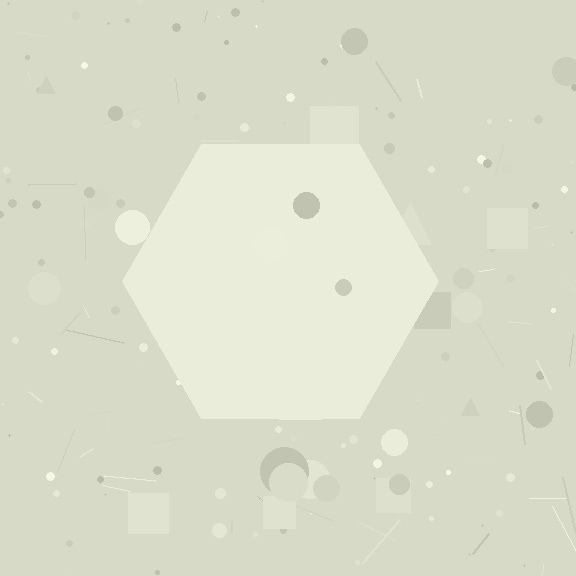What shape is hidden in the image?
A hexagon is hidden in the image.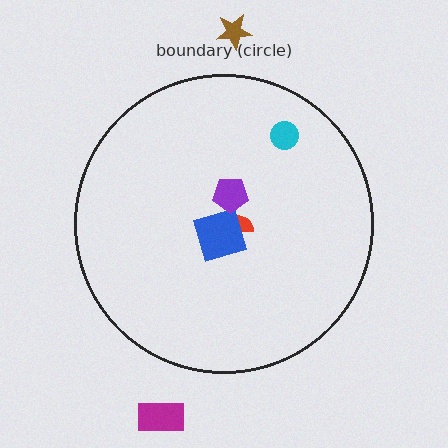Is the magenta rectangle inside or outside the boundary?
Outside.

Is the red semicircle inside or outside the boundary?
Inside.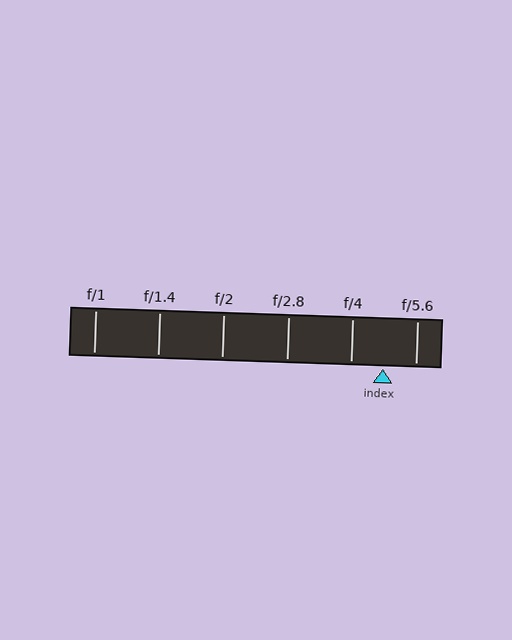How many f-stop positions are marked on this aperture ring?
There are 6 f-stop positions marked.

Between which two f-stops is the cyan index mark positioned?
The index mark is between f/4 and f/5.6.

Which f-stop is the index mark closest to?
The index mark is closest to f/4.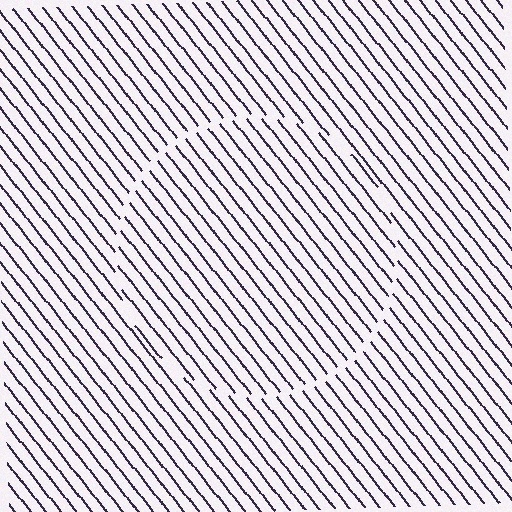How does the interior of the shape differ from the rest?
The interior of the shape contains the same grating, shifted by half a period — the contour is defined by the phase discontinuity where line-ends from the inner and outer gratings abut.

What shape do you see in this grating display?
An illusory circle. The interior of the shape contains the same grating, shifted by half a period — the contour is defined by the phase discontinuity where line-ends from the inner and outer gratings abut.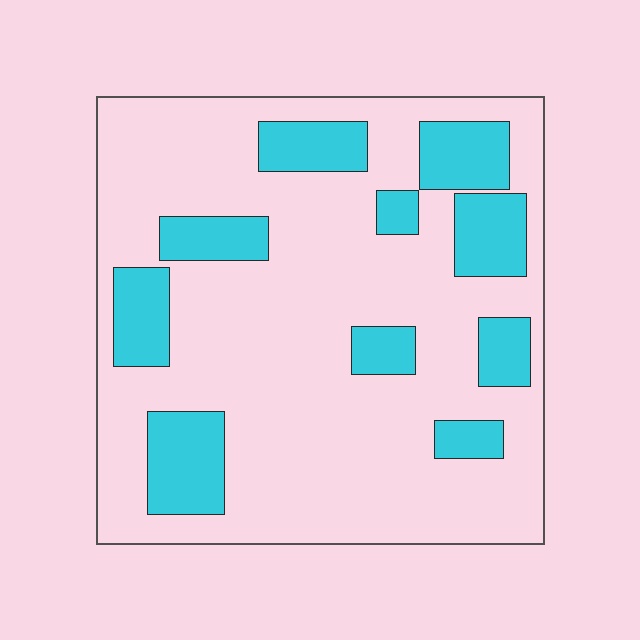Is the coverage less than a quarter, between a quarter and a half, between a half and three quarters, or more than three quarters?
Less than a quarter.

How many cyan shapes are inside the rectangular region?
10.